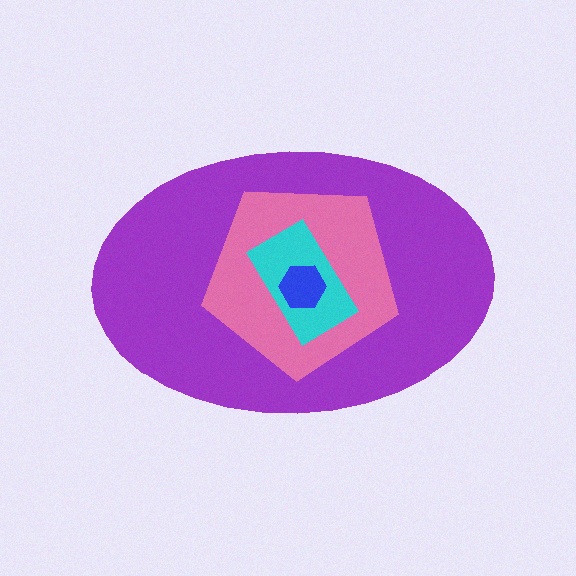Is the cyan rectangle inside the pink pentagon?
Yes.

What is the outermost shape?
The purple ellipse.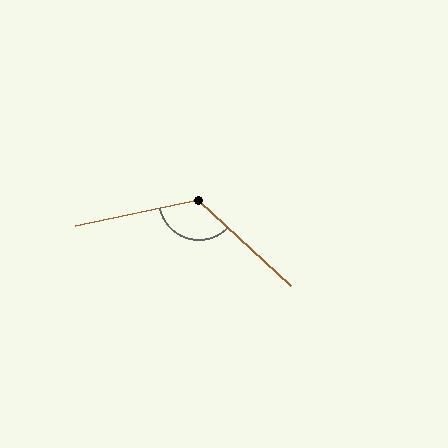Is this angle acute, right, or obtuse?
It is obtuse.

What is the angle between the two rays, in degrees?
Approximately 125 degrees.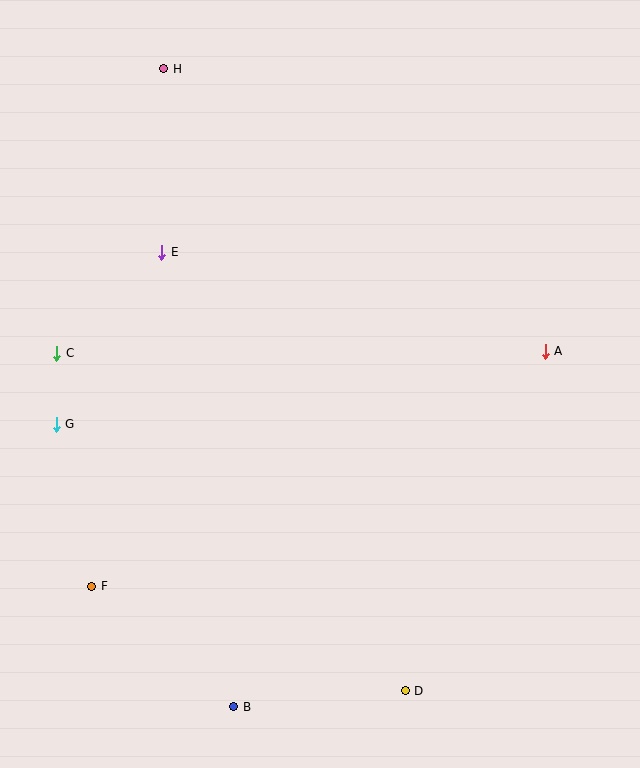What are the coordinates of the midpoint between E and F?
The midpoint between E and F is at (127, 419).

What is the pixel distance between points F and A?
The distance between F and A is 511 pixels.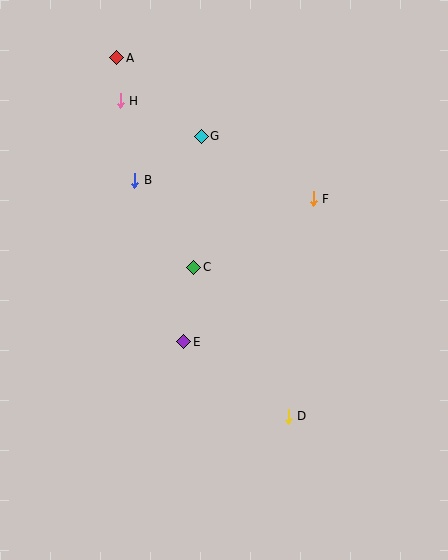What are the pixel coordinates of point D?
Point D is at (288, 416).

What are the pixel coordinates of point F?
Point F is at (313, 199).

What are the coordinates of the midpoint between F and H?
The midpoint between F and H is at (217, 150).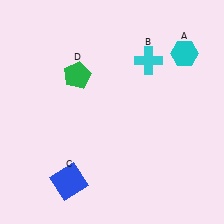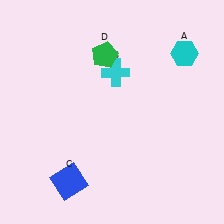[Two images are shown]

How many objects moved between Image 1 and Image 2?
2 objects moved between the two images.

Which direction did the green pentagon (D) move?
The green pentagon (D) moved right.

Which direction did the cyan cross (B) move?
The cyan cross (B) moved left.